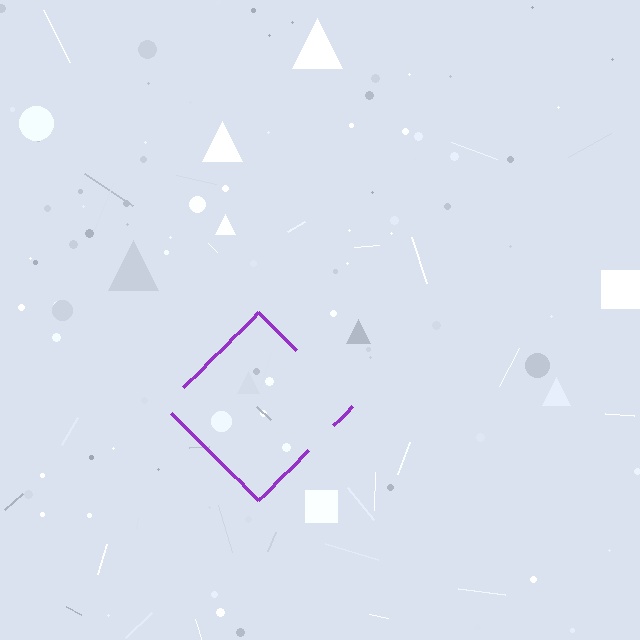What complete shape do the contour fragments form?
The contour fragments form a diamond.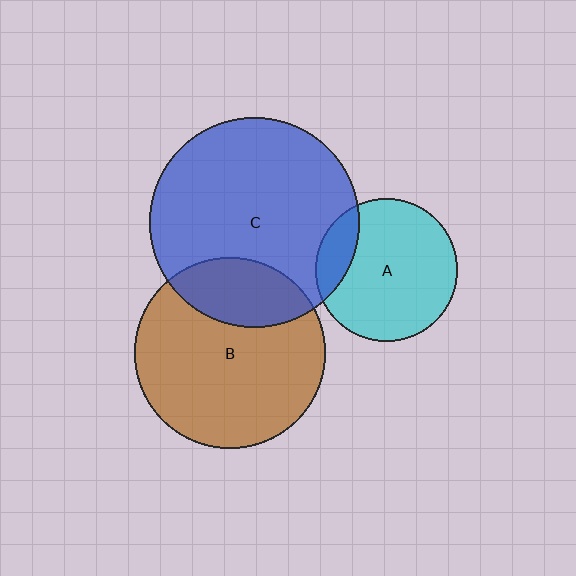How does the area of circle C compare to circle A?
Approximately 2.2 times.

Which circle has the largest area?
Circle C (blue).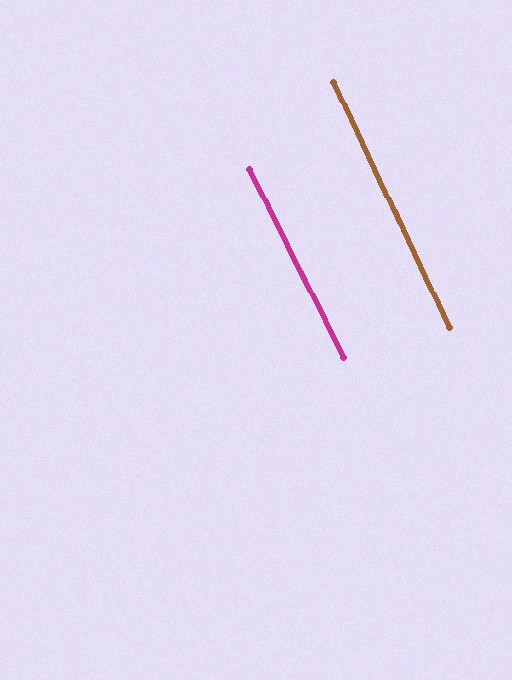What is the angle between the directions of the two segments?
Approximately 1 degree.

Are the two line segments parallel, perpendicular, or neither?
Parallel — their directions differ by only 1.3°.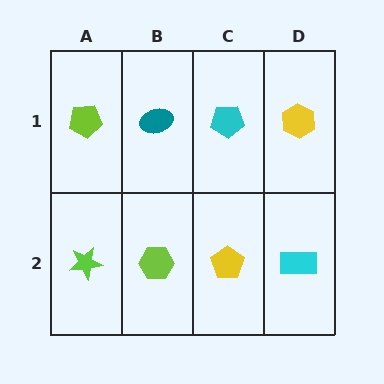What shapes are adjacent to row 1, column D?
A cyan rectangle (row 2, column D), a cyan pentagon (row 1, column C).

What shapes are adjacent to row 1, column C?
A yellow pentagon (row 2, column C), a teal ellipse (row 1, column B), a yellow hexagon (row 1, column D).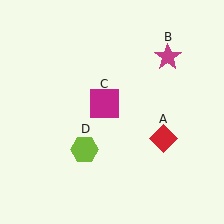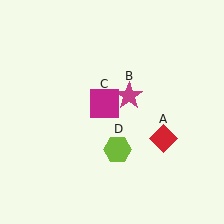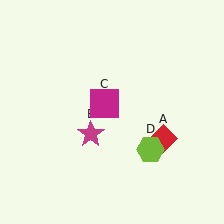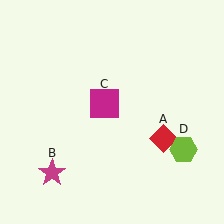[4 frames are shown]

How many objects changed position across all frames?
2 objects changed position: magenta star (object B), lime hexagon (object D).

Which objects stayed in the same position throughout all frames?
Red diamond (object A) and magenta square (object C) remained stationary.